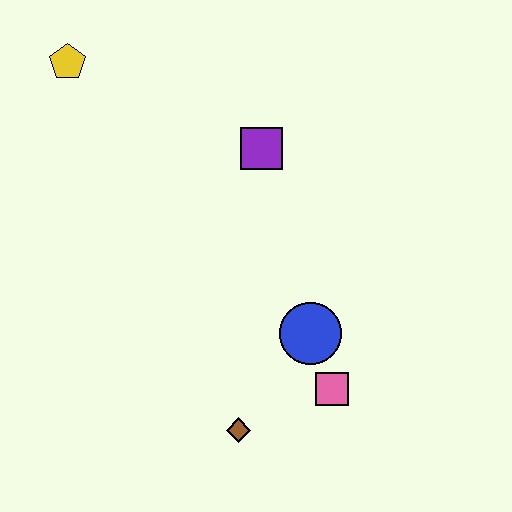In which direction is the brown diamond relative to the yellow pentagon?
The brown diamond is below the yellow pentagon.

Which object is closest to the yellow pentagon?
The purple square is closest to the yellow pentagon.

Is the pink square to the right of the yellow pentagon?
Yes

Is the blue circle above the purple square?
No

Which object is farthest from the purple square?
The brown diamond is farthest from the purple square.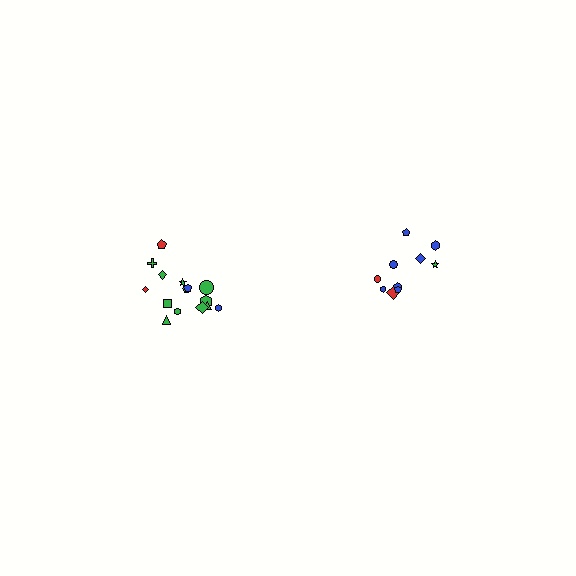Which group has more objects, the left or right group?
The left group.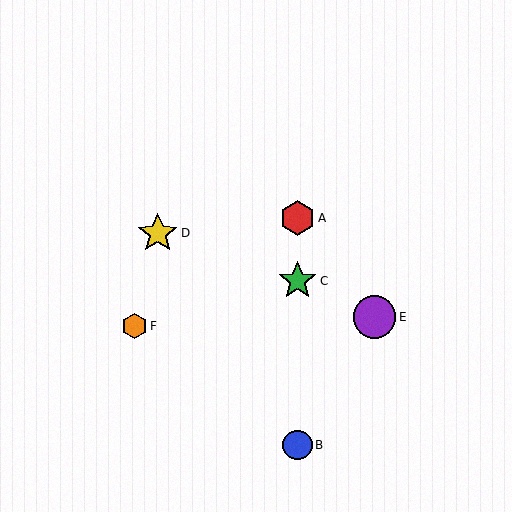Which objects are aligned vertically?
Objects A, B, C are aligned vertically.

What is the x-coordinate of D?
Object D is at x≈158.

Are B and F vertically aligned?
No, B is at x≈298 and F is at x≈134.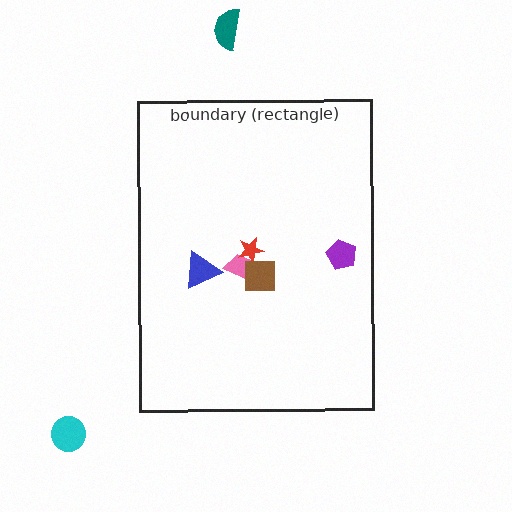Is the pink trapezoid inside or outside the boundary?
Inside.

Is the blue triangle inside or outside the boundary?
Inside.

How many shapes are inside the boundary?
5 inside, 2 outside.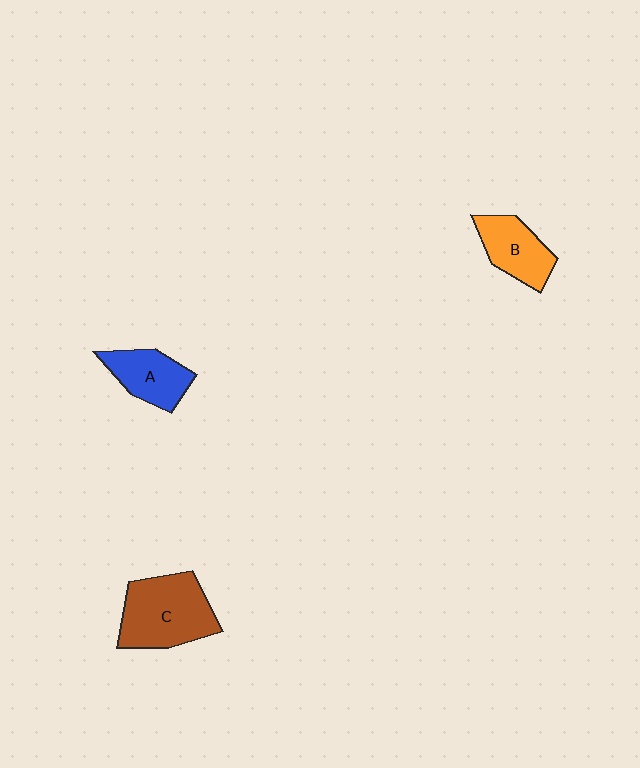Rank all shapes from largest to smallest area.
From largest to smallest: C (brown), B (orange), A (blue).